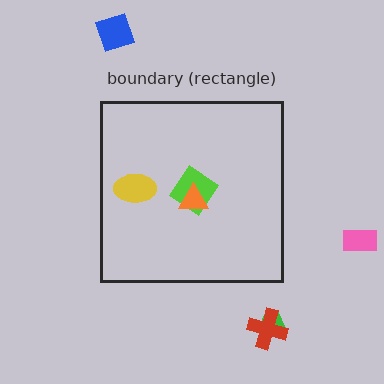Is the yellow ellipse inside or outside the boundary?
Inside.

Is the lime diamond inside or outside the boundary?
Inside.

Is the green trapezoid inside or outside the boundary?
Outside.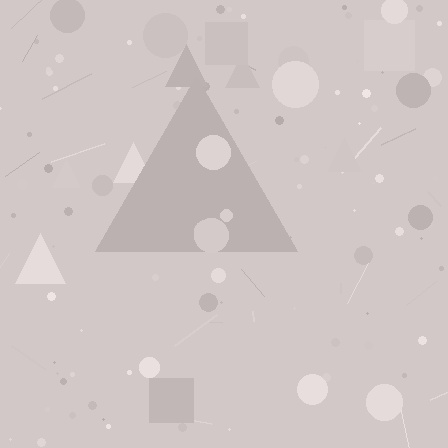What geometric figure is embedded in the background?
A triangle is embedded in the background.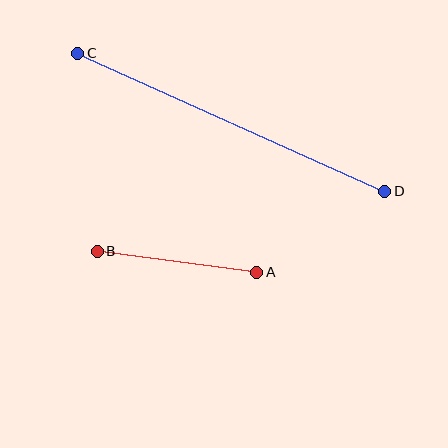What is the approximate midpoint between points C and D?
The midpoint is at approximately (231, 122) pixels.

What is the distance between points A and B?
The distance is approximately 161 pixels.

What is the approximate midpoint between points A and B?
The midpoint is at approximately (177, 262) pixels.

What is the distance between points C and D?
The distance is approximately 337 pixels.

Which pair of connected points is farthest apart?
Points C and D are farthest apart.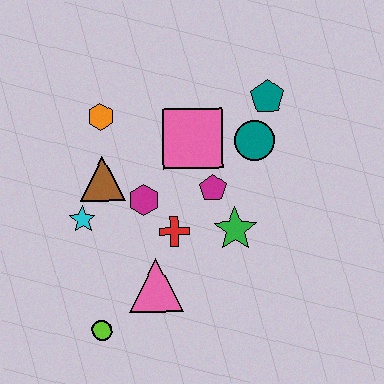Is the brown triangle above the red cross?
Yes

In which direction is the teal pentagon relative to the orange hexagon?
The teal pentagon is to the right of the orange hexagon.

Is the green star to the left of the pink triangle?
No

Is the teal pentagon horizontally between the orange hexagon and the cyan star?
No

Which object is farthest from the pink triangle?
The teal pentagon is farthest from the pink triangle.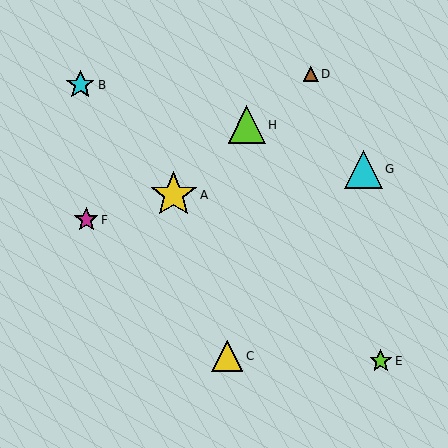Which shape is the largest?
The yellow star (labeled A) is the largest.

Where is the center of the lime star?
The center of the lime star is at (381, 361).